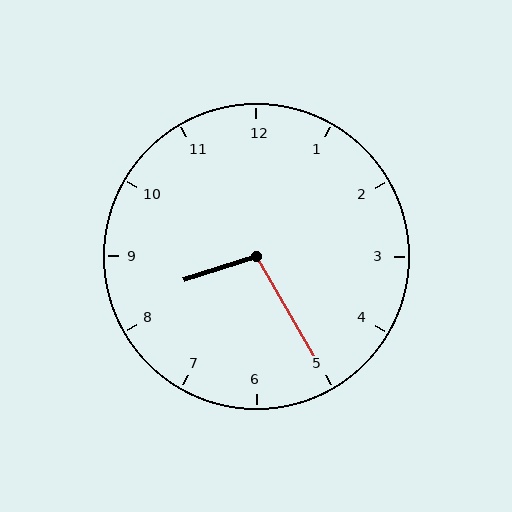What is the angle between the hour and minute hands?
Approximately 102 degrees.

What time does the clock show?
8:25.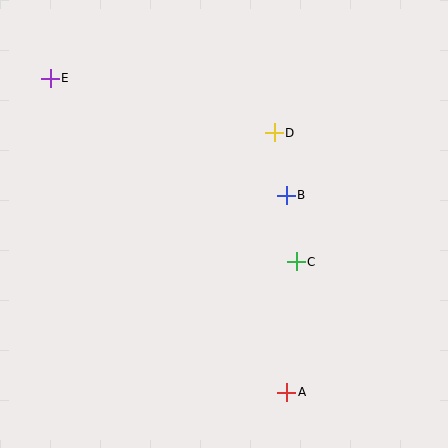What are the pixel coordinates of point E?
Point E is at (50, 78).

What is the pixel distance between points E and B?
The distance between E and B is 263 pixels.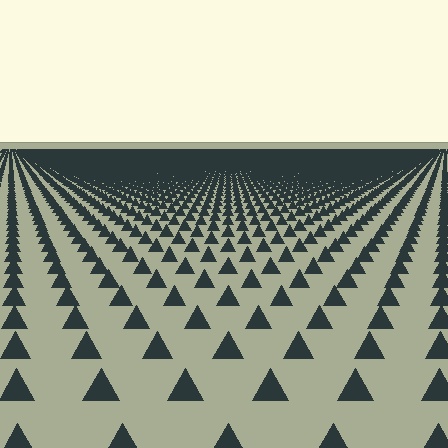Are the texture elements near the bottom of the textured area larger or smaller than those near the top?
Larger. Near the bottom, elements are closer to the viewer and appear at a bigger on-screen size.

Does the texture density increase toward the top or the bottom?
Density increases toward the top.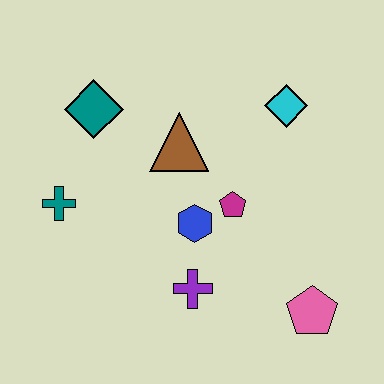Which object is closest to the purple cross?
The blue hexagon is closest to the purple cross.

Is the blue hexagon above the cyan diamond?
No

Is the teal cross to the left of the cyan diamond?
Yes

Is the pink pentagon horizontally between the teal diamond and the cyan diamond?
No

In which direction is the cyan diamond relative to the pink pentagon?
The cyan diamond is above the pink pentagon.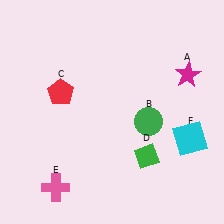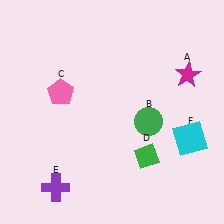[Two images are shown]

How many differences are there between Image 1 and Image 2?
There are 2 differences between the two images.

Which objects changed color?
C changed from red to pink. E changed from pink to purple.